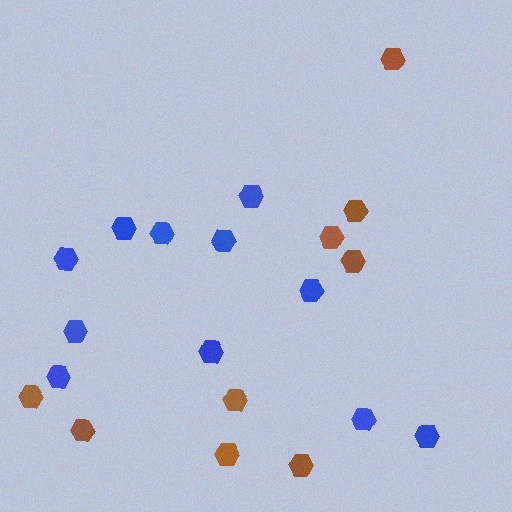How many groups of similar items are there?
There are 2 groups: one group of brown hexagons (9) and one group of blue hexagons (11).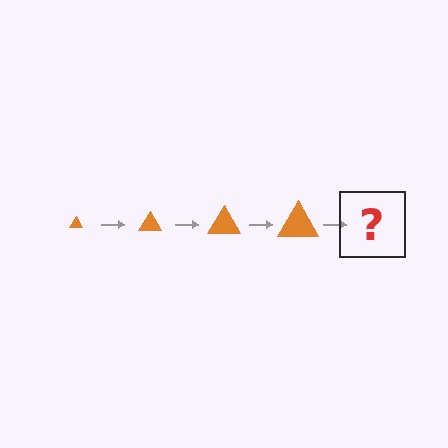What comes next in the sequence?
The next element should be an orange triangle, larger than the previous one.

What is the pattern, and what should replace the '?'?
The pattern is that the triangle gets progressively larger each step. The '?' should be an orange triangle, larger than the previous one.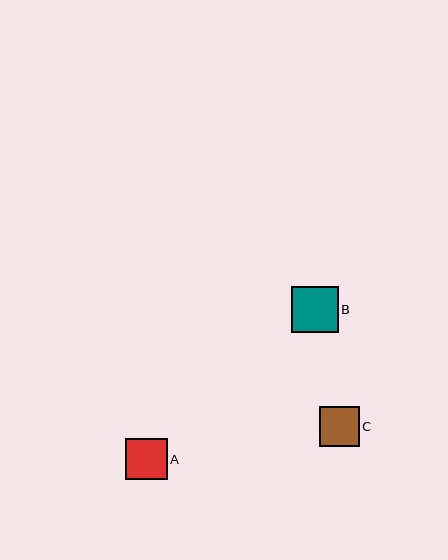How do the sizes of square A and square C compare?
Square A and square C are approximately the same size.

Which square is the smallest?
Square C is the smallest with a size of approximately 40 pixels.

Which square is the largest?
Square B is the largest with a size of approximately 47 pixels.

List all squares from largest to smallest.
From largest to smallest: B, A, C.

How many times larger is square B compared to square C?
Square B is approximately 1.2 times the size of square C.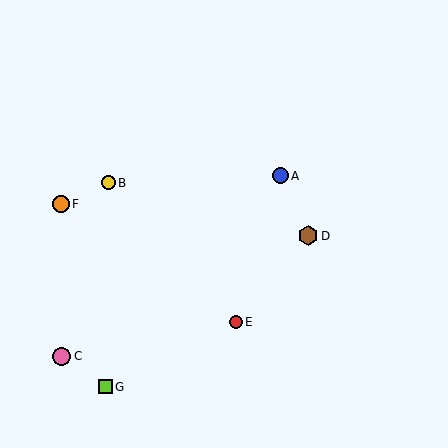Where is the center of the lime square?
The center of the lime square is at (106, 387).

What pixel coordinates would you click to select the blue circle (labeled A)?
Click at (280, 176) to select the blue circle A.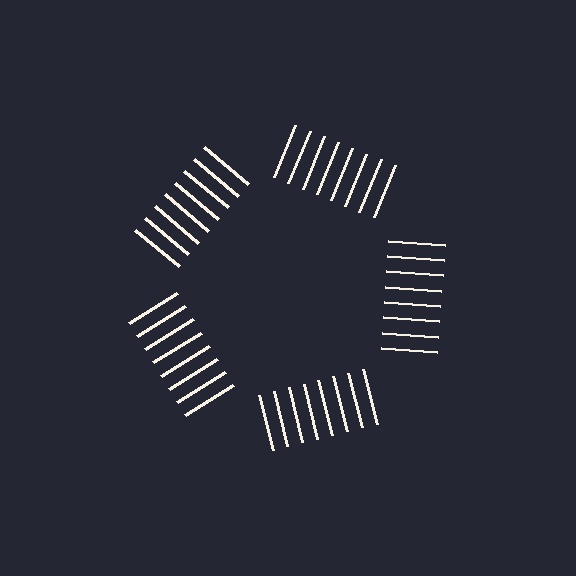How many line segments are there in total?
40 — 8 along each of the 5 edges.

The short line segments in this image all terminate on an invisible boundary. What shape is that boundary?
An illusory pentagon — the line segments terminate on its edges but no continuous stroke is drawn.